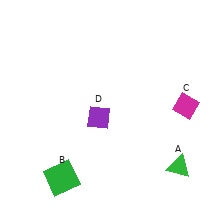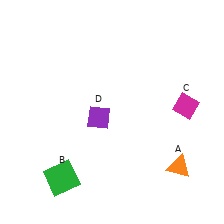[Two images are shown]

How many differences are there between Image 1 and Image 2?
There is 1 difference between the two images.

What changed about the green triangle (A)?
In Image 1, A is green. In Image 2, it changed to orange.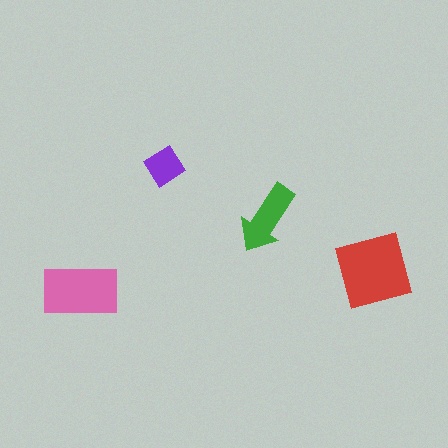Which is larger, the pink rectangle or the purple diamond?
The pink rectangle.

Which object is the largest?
The red square.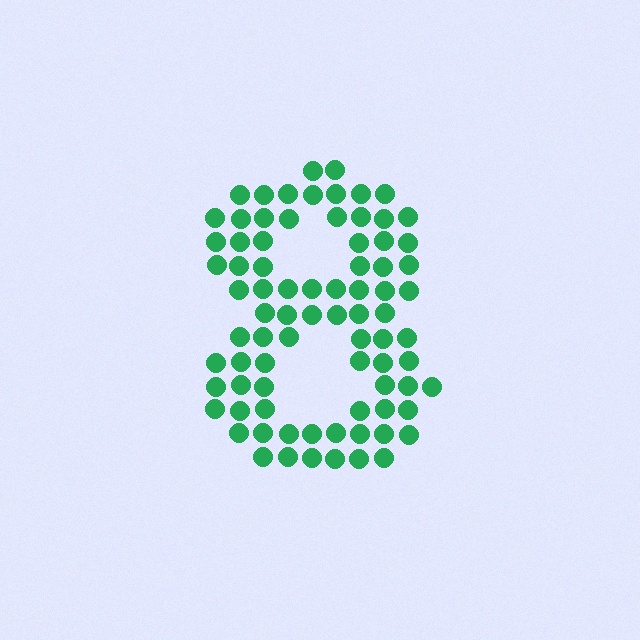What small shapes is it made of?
It is made of small circles.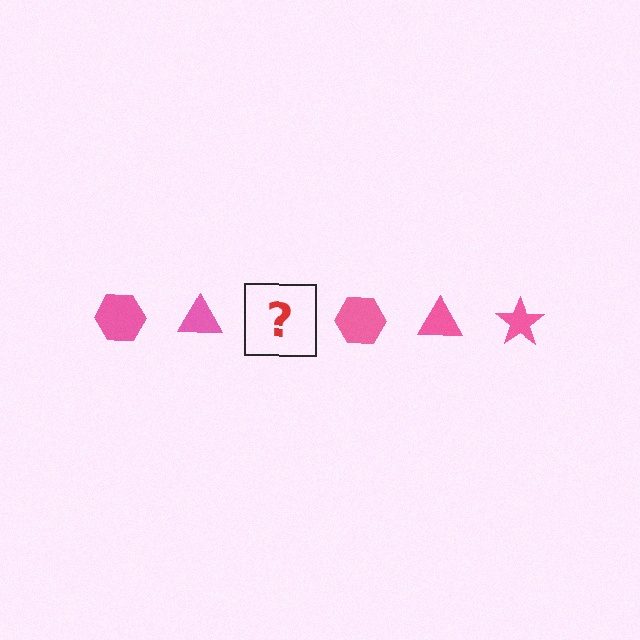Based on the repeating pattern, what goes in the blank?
The blank should be a pink star.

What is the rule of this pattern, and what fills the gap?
The rule is that the pattern cycles through hexagon, triangle, star shapes in pink. The gap should be filled with a pink star.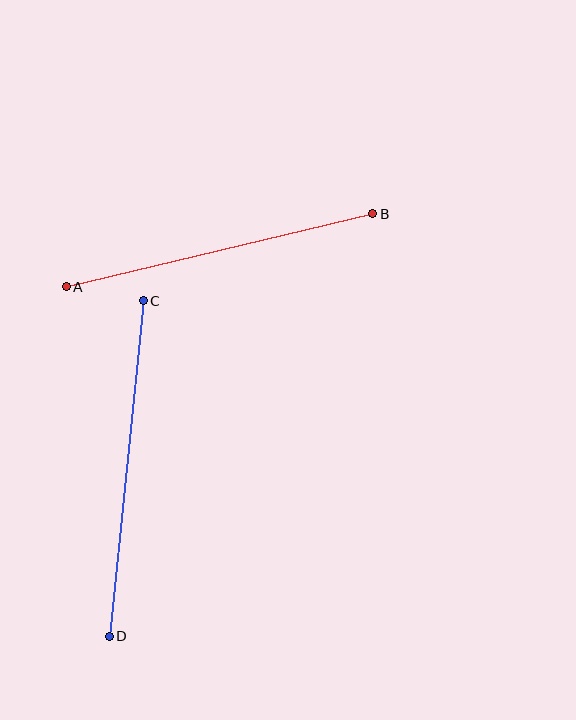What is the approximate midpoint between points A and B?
The midpoint is at approximately (219, 250) pixels.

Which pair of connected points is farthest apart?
Points C and D are farthest apart.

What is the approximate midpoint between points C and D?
The midpoint is at approximately (126, 468) pixels.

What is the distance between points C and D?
The distance is approximately 337 pixels.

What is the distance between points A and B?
The distance is approximately 315 pixels.